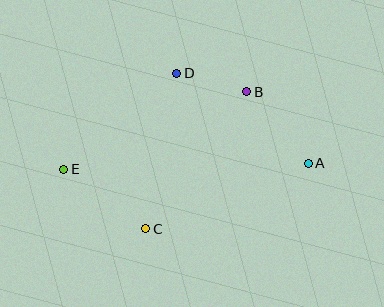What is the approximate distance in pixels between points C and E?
The distance between C and E is approximately 102 pixels.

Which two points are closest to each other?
Points B and D are closest to each other.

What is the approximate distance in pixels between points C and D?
The distance between C and D is approximately 158 pixels.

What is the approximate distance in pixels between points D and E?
The distance between D and E is approximately 148 pixels.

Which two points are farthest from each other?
Points A and E are farthest from each other.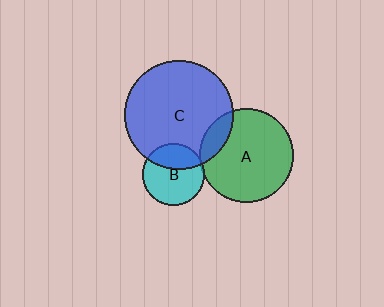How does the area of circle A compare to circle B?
Approximately 2.3 times.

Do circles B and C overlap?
Yes.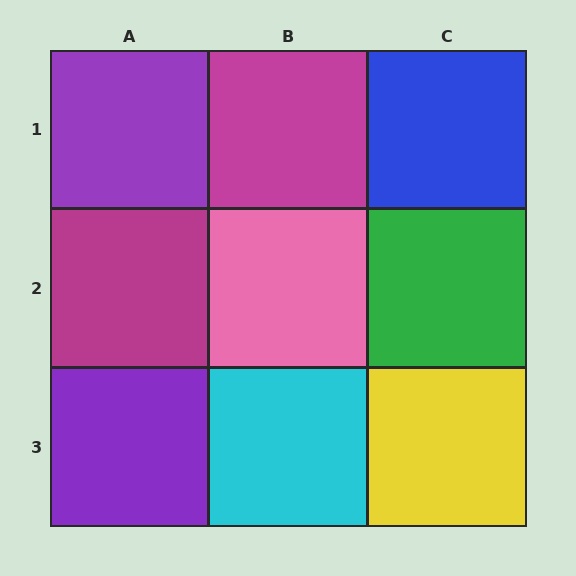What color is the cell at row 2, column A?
Magenta.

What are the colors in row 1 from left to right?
Purple, magenta, blue.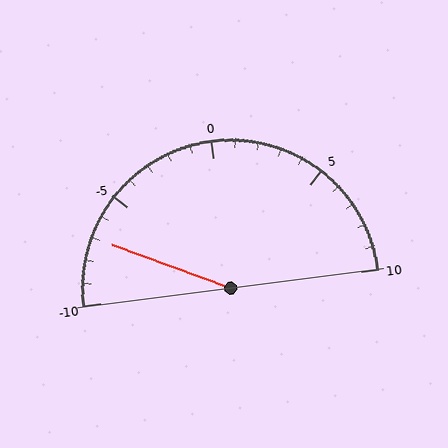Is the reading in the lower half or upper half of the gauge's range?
The reading is in the lower half of the range (-10 to 10).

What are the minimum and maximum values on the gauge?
The gauge ranges from -10 to 10.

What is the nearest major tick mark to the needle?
The nearest major tick mark is -5.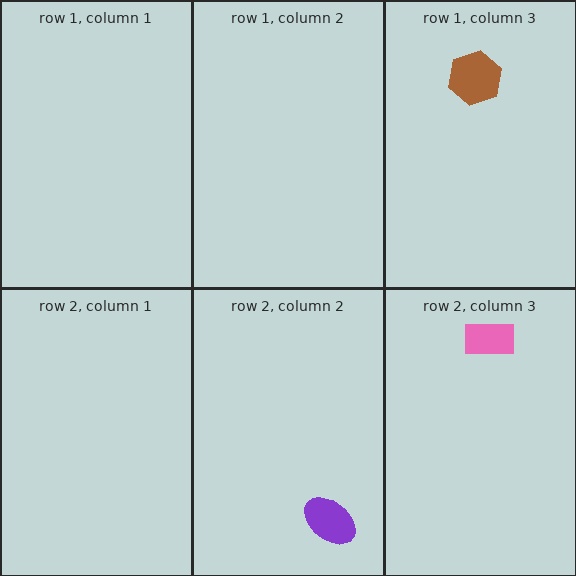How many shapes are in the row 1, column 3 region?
1.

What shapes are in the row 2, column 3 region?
The pink rectangle.